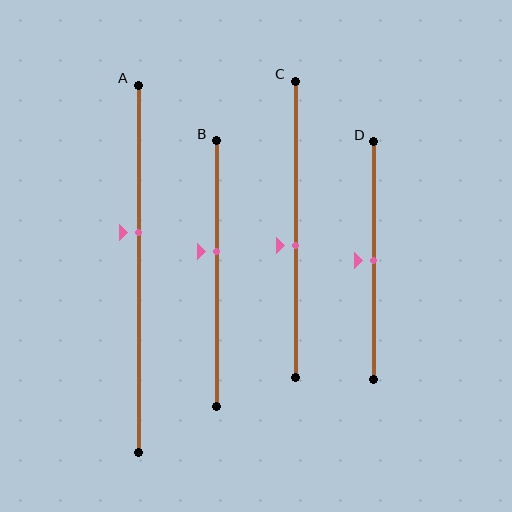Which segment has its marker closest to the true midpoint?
Segment D has its marker closest to the true midpoint.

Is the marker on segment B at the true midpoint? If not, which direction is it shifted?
No, the marker on segment B is shifted upward by about 8% of the segment length.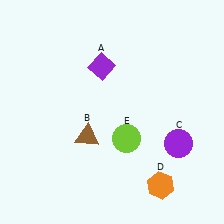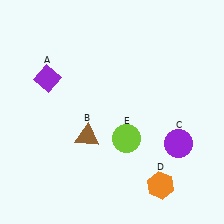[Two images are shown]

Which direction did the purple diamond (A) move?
The purple diamond (A) moved left.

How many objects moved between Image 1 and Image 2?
1 object moved between the two images.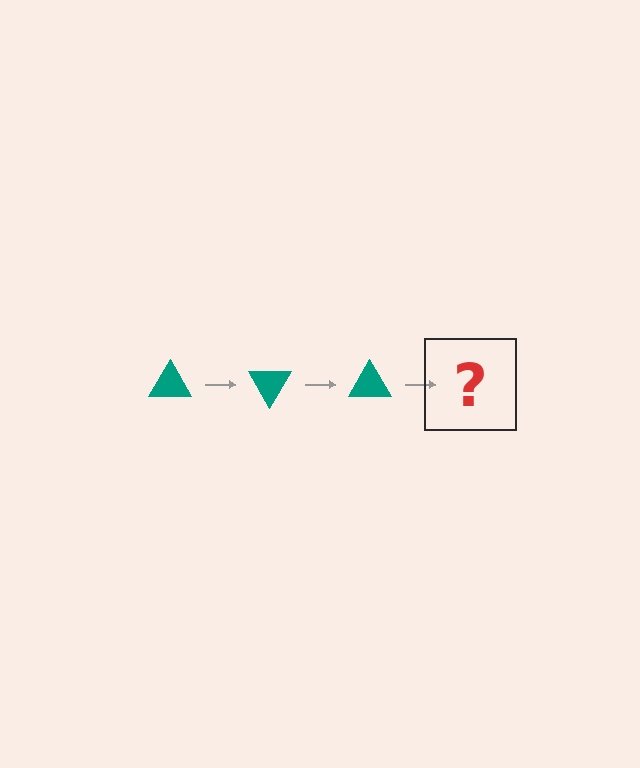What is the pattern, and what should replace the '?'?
The pattern is that the triangle rotates 60 degrees each step. The '?' should be a teal triangle rotated 180 degrees.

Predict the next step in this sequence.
The next step is a teal triangle rotated 180 degrees.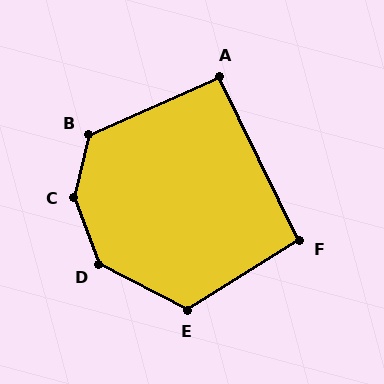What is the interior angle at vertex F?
Approximately 96 degrees (obtuse).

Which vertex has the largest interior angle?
C, at approximately 147 degrees.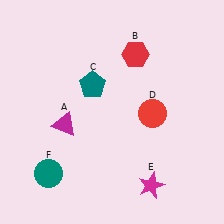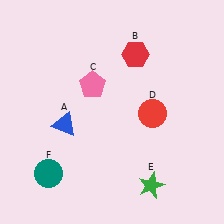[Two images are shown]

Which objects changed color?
A changed from magenta to blue. C changed from teal to pink. E changed from magenta to green.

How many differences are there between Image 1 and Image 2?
There are 3 differences between the two images.